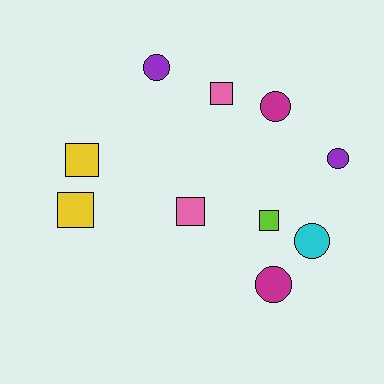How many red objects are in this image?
There are no red objects.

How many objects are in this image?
There are 10 objects.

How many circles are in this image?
There are 5 circles.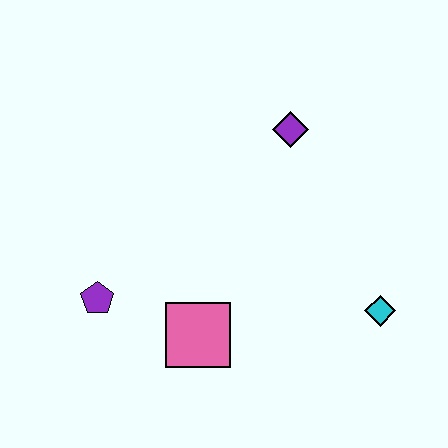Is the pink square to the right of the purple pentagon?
Yes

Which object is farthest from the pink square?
The purple diamond is farthest from the pink square.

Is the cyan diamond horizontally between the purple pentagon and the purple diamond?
No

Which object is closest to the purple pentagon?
The pink square is closest to the purple pentagon.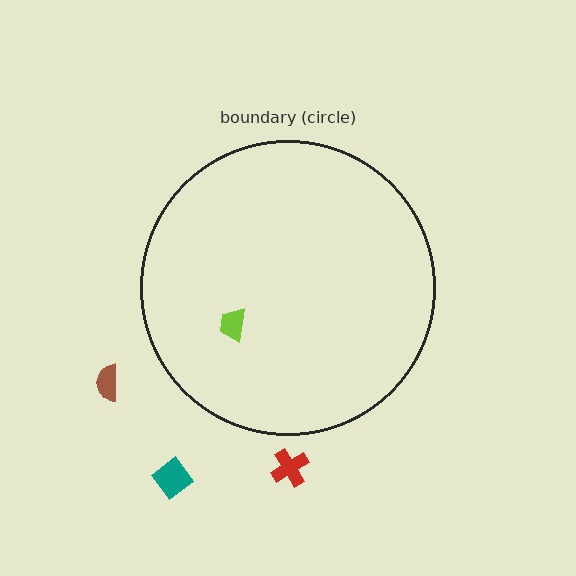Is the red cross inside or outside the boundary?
Outside.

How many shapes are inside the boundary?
1 inside, 3 outside.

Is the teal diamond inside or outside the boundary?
Outside.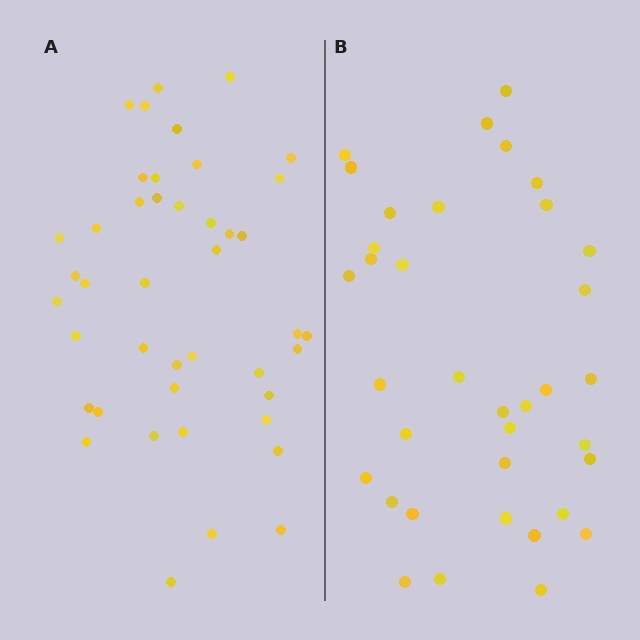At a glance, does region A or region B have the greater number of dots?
Region A (the left region) has more dots.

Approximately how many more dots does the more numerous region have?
Region A has roughly 8 or so more dots than region B.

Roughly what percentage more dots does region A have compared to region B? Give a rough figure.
About 20% more.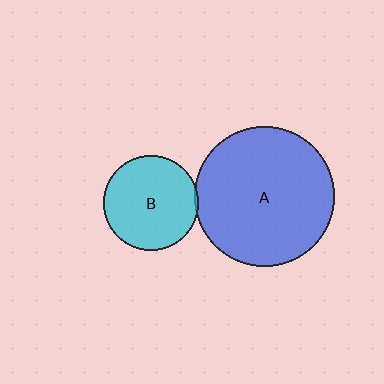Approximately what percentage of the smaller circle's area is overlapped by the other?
Approximately 5%.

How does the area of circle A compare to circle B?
Approximately 2.1 times.